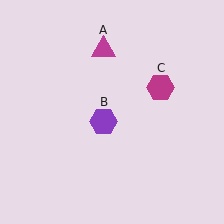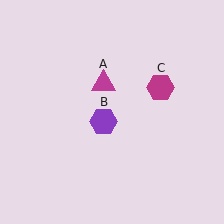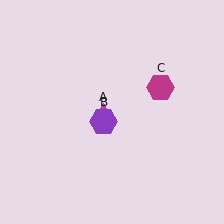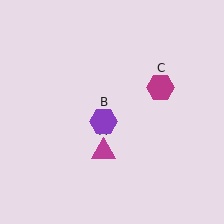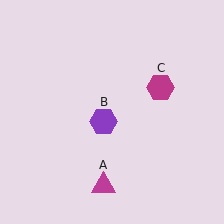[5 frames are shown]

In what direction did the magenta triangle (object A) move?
The magenta triangle (object A) moved down.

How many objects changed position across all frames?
1 object changed position: magenta triangle (object A).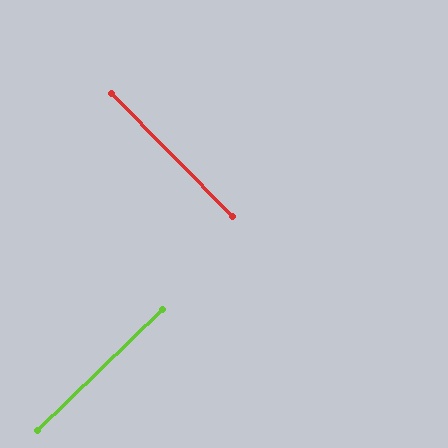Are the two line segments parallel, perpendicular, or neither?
Perpendicular — they meet at approximately 90°.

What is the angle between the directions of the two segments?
Approximately 90 degrees.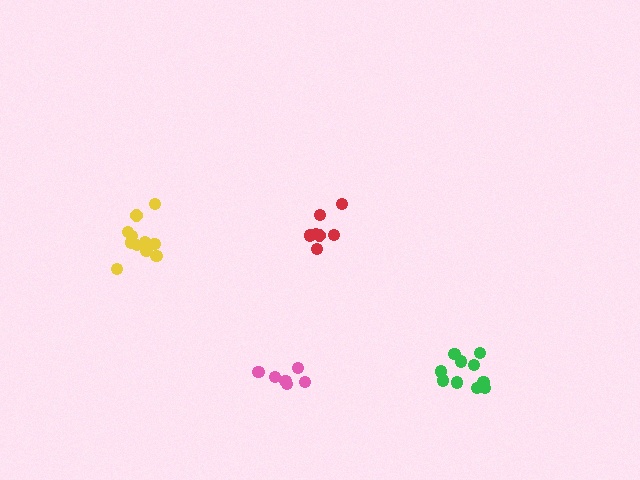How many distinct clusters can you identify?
There are 4 distinct clusters.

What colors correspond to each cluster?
The clusters are colored: red, yellow, green, pink.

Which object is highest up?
The red cluster is topmost.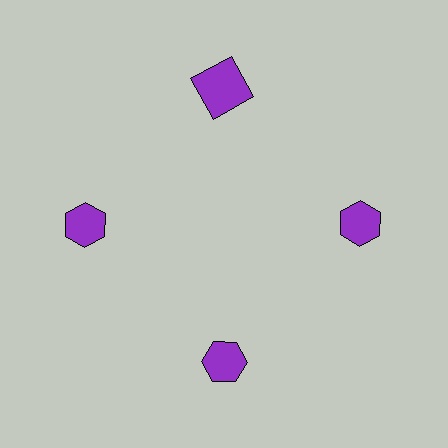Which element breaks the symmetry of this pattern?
The purple square at roughly the 12 o'clock position breaks the symmetry. All other shapes are purple hexagons.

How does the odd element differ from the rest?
It has a different shape: square instead of hexagon.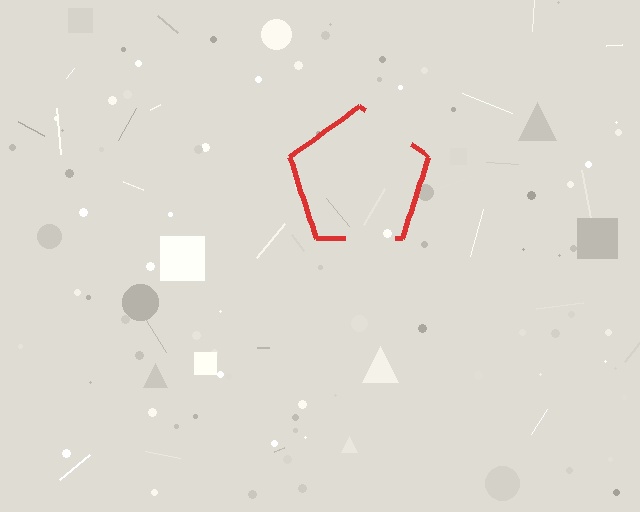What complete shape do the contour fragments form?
The contour fragments form a pentagon.